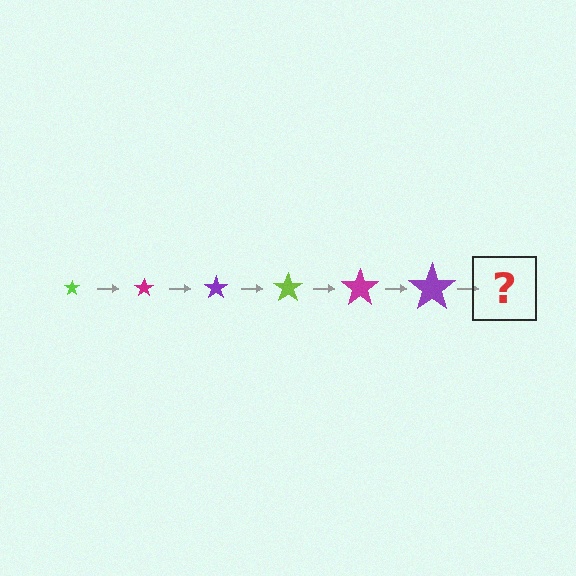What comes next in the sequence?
The next element should be a lime star, larger than the previous one.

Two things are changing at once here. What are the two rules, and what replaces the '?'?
The two rules are that the star grows larger each step and the color cycles through lime, magenta, and purple. The '?' should be a lime star, larger than the previous one.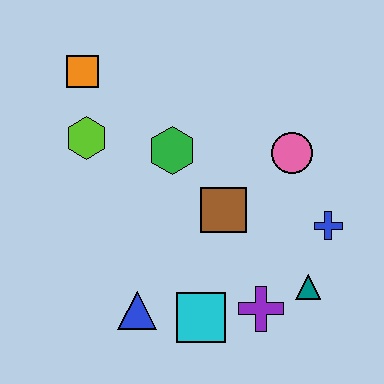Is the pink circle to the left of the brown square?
No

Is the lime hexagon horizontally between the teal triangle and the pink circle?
No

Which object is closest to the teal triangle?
The purple cross is closest to the teal triangle.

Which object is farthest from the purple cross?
The orange square is farthest from the purple cross.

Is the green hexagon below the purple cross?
No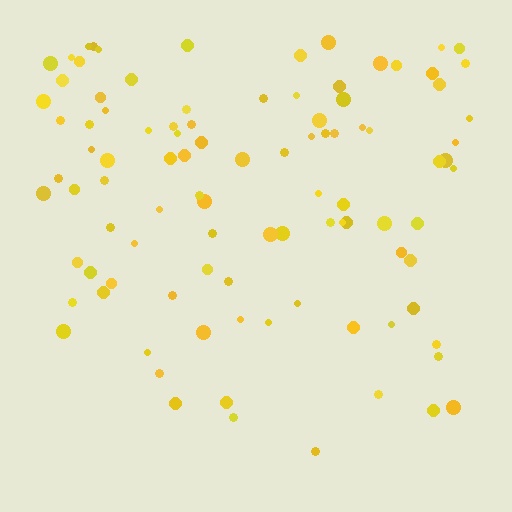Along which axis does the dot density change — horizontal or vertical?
Vertical.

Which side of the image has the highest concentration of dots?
The top.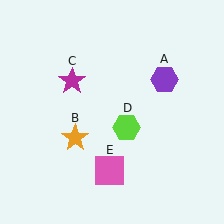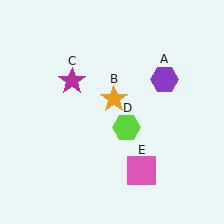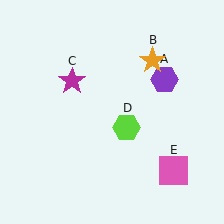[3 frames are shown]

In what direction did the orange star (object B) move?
The orange star (object B) moved up and to the right.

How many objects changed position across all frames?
2 objects changed position: orange star (object B), pink square (object E).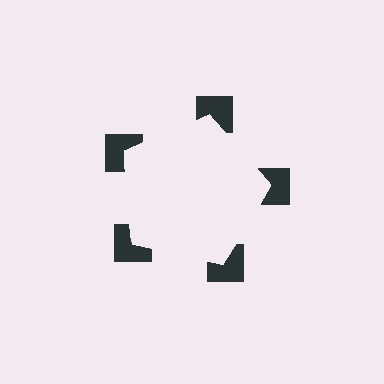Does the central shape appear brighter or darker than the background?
It typically appears slightly brighter than the background, even though no actual brightness change is drawn.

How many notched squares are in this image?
There are 5 — one at each vertex of the illusory pentagon.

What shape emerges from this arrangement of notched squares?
An illusory pentagon — its edges are inferred from the aligned wedge cuts in the notched squares, not physically drawn.